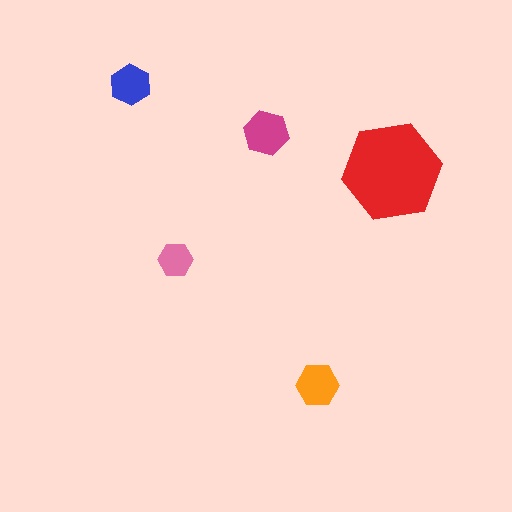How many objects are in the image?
There are 5 objects in the image.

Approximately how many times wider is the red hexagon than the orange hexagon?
About 2.5 times wider.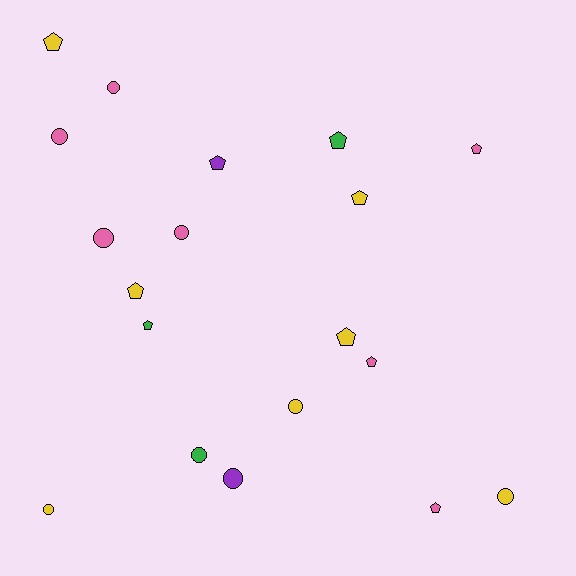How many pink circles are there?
There are 4 pink circles.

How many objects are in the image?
There are 19 objects.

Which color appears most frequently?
Yellow, with 7 objects.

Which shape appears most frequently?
Pentagon, with 10 objects.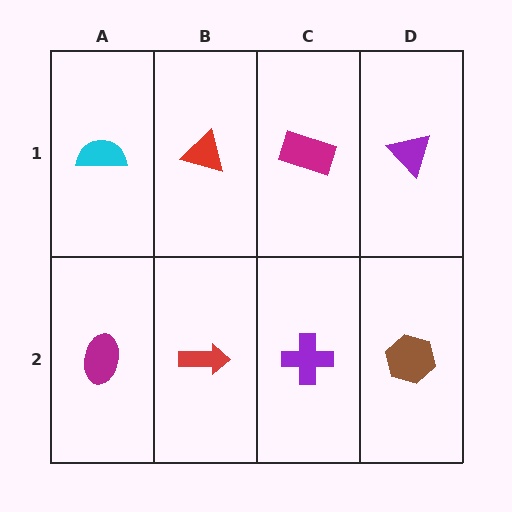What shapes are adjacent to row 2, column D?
A purple triangle (row 1, column D), a purple cross (row 2, column C).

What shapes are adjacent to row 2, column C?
A magenta rectangle (row 1, column C), a red arrow (row 2, column B), a brown hexagon (row 2, column D).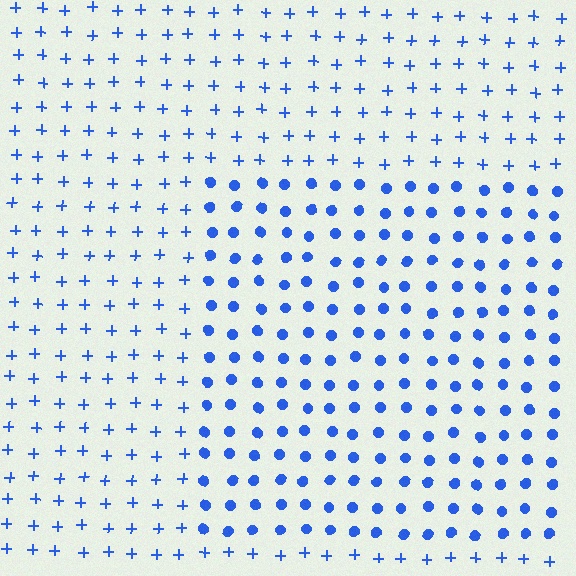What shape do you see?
I see a rectangle.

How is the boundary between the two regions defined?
The boundary is defined by a change in element shape: circles inside vs. plus signs outside. All elements share the same color and spacing.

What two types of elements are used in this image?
The image uses circles inside the rectangle region and plus signs outside it.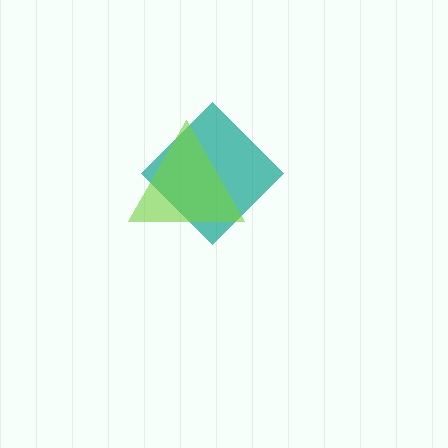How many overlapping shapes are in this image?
There are 2 overlapping shapes in the image.